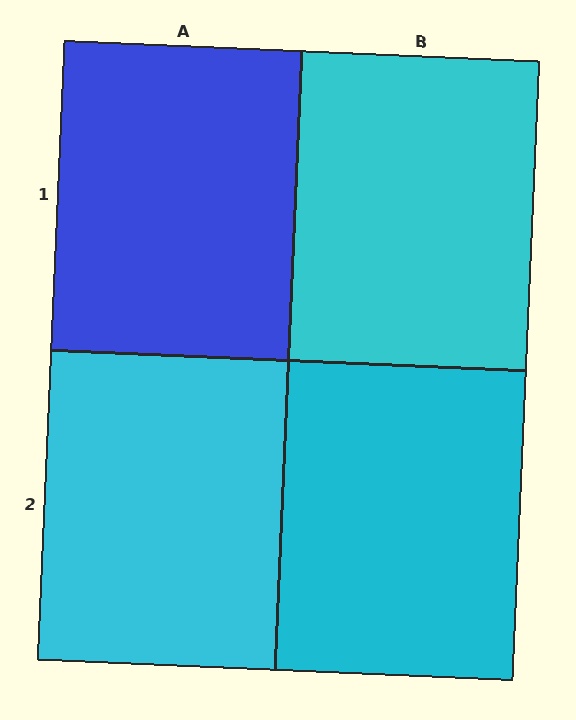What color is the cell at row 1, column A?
Blue.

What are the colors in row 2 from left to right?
Cyan, cyan.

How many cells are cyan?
3 cells are cyan.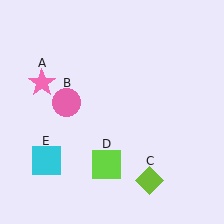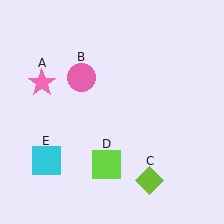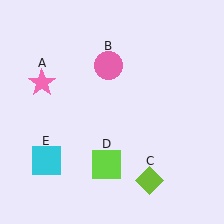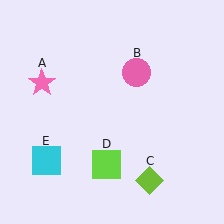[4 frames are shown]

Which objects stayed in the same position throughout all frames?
Pink star (object A) and lime diamond (object C) and lime square (object D) and cyan square (object E) remained stationary.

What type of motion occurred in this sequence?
The pink circle (object B) rotated clockwise around the center of the scene.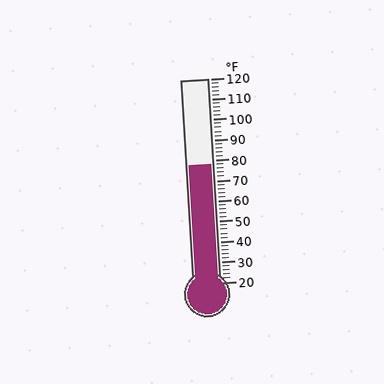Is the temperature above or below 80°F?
The temperature is below 80°F.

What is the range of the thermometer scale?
The thermometer scale ranges from 20°F to 120°F.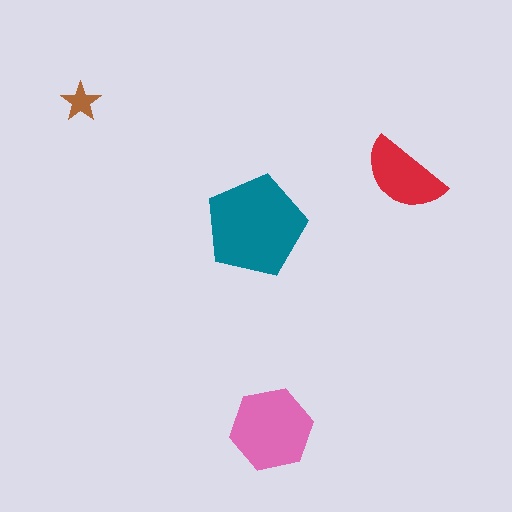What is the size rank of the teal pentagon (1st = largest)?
1st.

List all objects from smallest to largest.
The brown star, the red semicircle, the pink hexagon, the teal pentagon.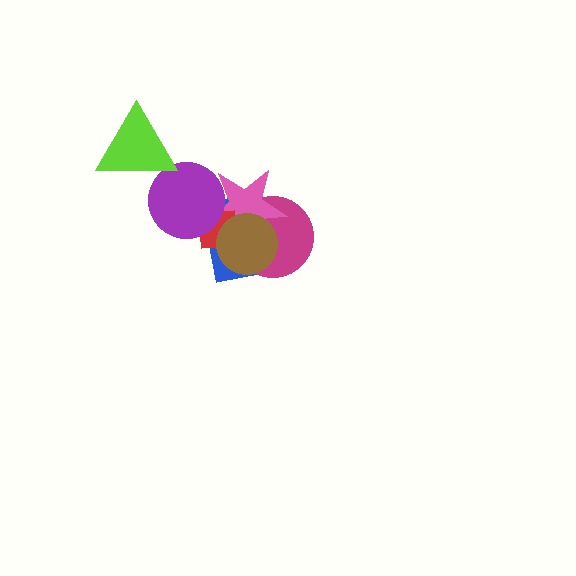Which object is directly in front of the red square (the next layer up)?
The brown circle is directly in front of the red square.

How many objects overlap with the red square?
5 objects overlap with the red square.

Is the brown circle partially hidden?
No, no other shape covers it.